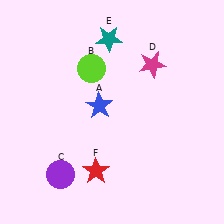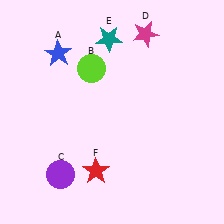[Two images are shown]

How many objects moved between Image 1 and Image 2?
2 objects moved between the two images.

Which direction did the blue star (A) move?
The blue star (A) moved up.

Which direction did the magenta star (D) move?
The magenta star (D) moved up.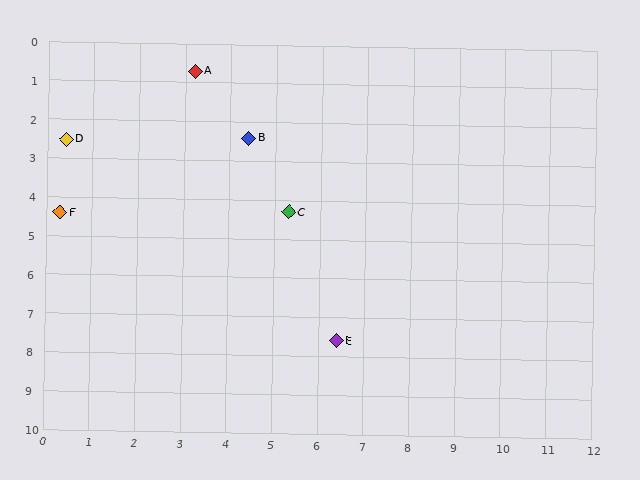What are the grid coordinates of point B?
Point B is at approximately (4.4, 2.4).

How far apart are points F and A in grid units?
Points F and A are about 4.7 grid units apart.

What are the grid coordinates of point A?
Point A is at approximately (3.2, 0.7).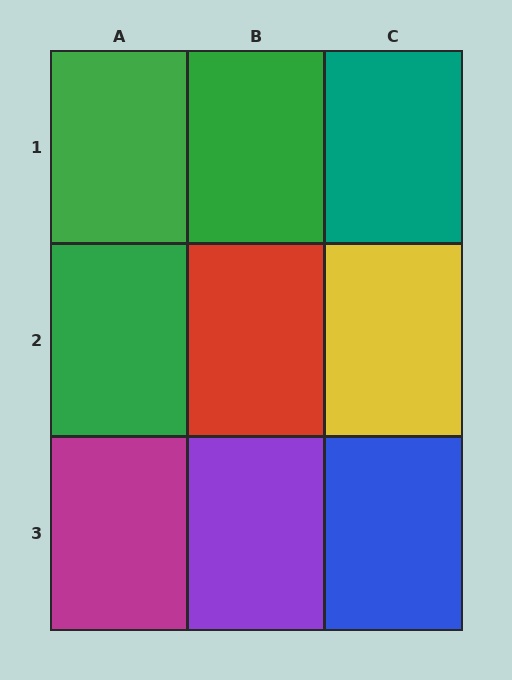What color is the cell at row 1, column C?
Teal.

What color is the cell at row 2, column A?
Green.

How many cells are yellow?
1 cell is yellow.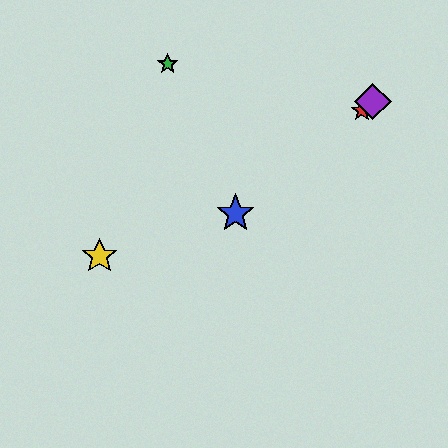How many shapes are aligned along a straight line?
3 shapes (the red star, the blue star, the purple diamond) are aligned along a straight line.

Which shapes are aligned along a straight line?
The red star, the blue star, the purple diamond are aligned along a straight line.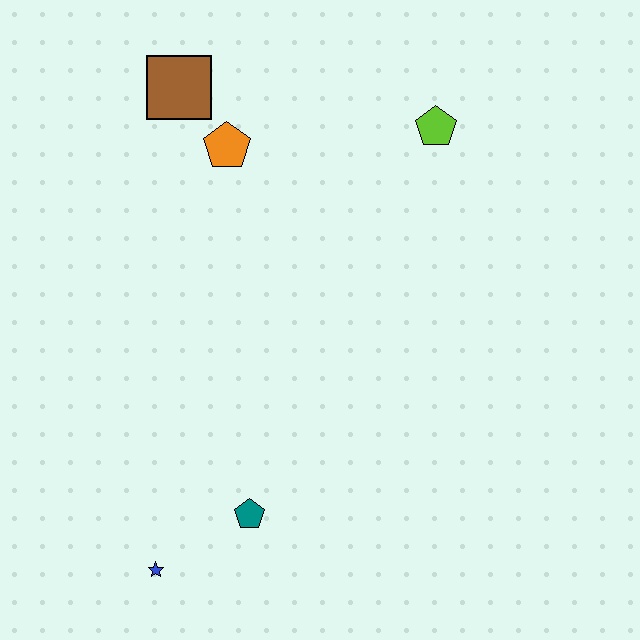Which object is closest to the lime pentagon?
The orange pentagon is closest to the lime pentagon.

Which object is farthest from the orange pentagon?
The blue star is farthest from the orange pentagon.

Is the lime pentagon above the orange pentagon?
Yes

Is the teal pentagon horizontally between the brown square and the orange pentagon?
No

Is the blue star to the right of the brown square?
No